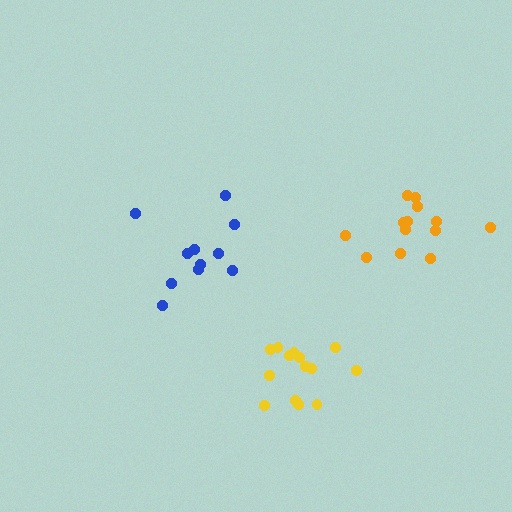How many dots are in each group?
Group 1: 11 dots, Group 2: 14 dots, Group 3: 13 dots (38 total).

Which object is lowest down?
The yellow cluster is bottommost.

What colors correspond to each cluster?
The clusters are colored: blue, yellow, orange.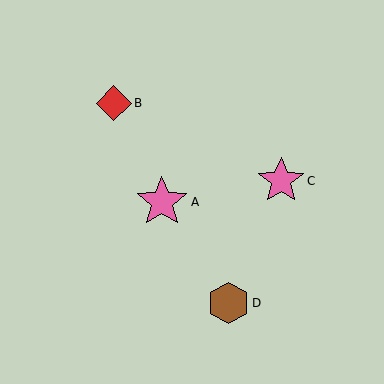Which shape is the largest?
The pink star (labeled A) is the largest.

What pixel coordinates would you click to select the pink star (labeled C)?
Click at (281, 181) to select the pink star C.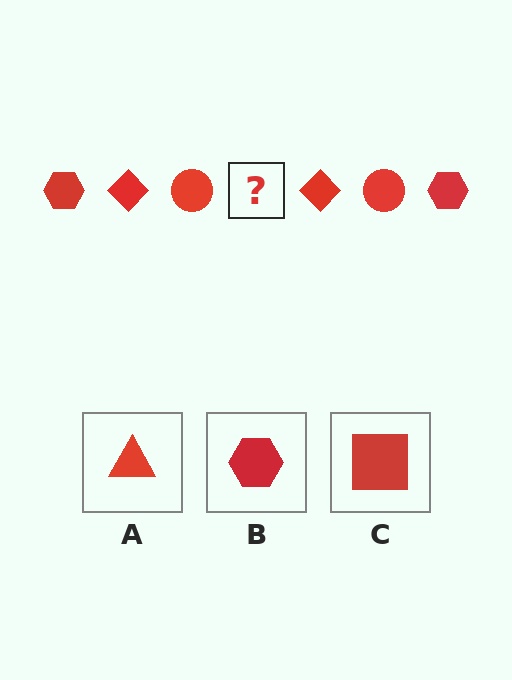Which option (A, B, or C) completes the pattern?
B.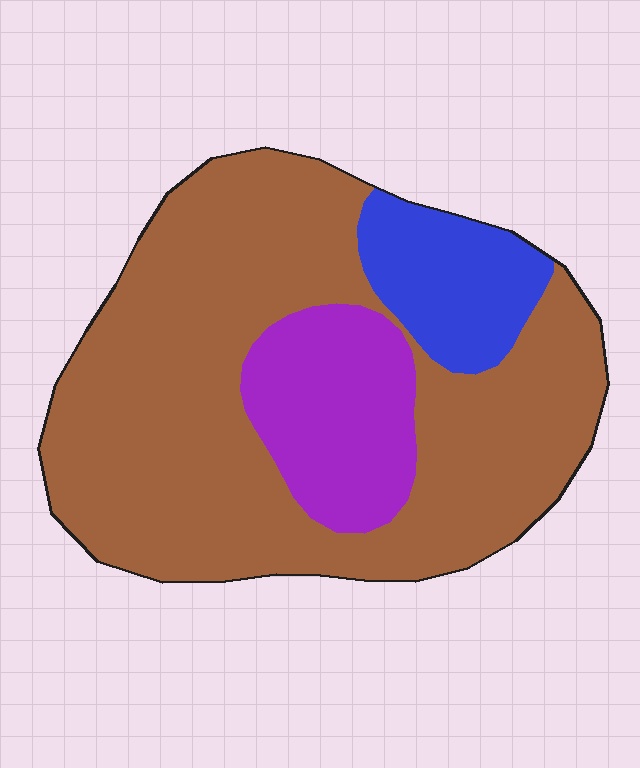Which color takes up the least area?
Blue, at roughly 10%.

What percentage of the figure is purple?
Purple takes up between a sixth and a third of the figure.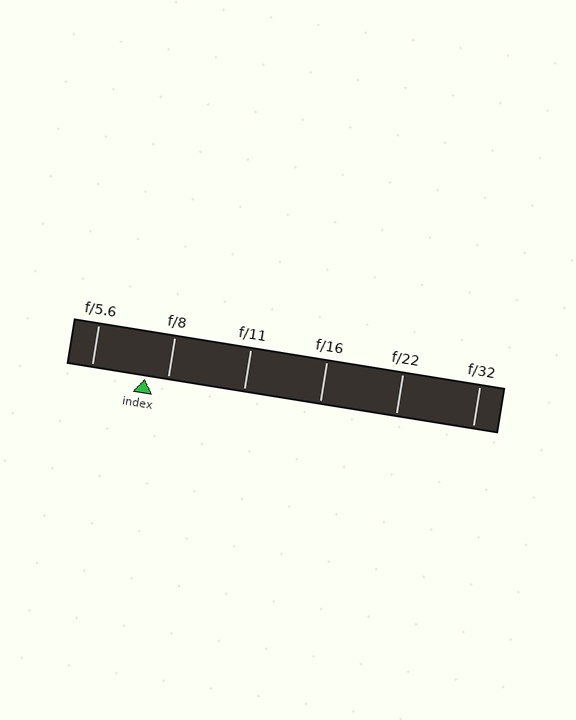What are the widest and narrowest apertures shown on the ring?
The widest aperture shown is f/5.6 and the narrowest is f/32.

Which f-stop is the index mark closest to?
The index mark is closest to f/8.